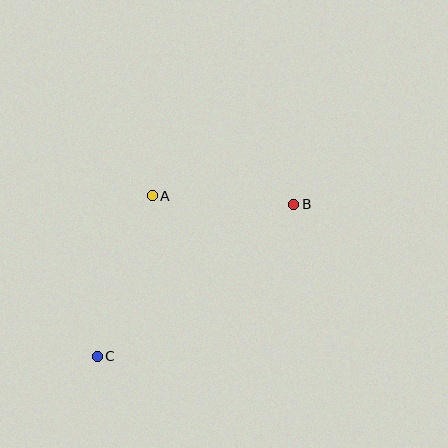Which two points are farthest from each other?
Points B and C are farthest from each other.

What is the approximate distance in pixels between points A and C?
The distance between A and C is approximately 170 pixels.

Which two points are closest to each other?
Points A and B are closest to each other.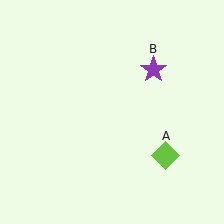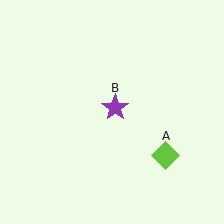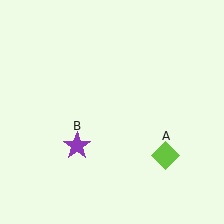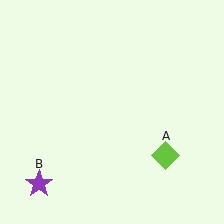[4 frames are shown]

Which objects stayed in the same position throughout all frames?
Lime diamond (object A) remained stationary.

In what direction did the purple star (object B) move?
The purple star (object B) moved down and to the left.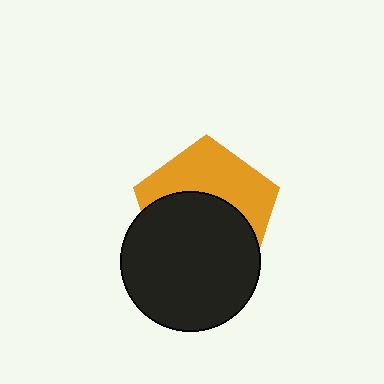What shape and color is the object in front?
The object in front is a black circle.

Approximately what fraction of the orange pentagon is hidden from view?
Roughly 55% of the orange pentagon is hidden behind the black circle.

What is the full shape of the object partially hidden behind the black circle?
The partially hidden object is an orange pentagon.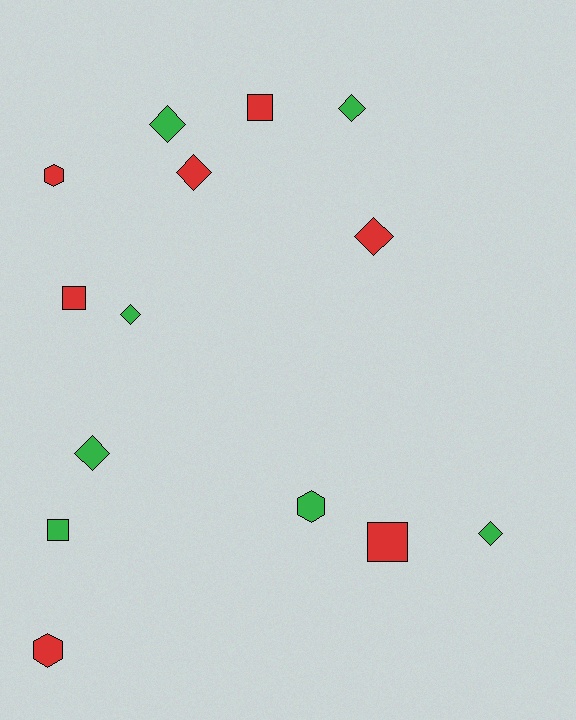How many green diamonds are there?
There are 5 green diamonds.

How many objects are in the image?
There are 14 objects.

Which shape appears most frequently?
Diamond, with 7 objects.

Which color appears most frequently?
Green, with 7 objects.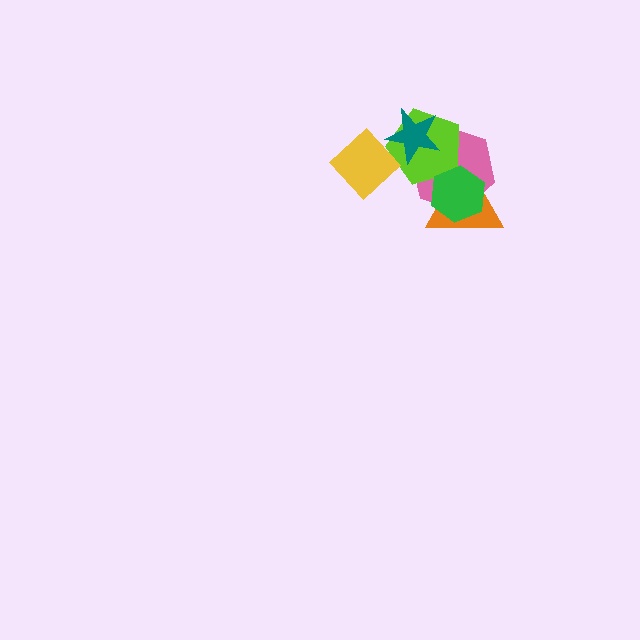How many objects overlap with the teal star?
3 objects overlap with the teal star.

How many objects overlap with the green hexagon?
3 objects overlap with the green hexagon.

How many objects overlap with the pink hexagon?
4 objects overlap with the pink hexagon.